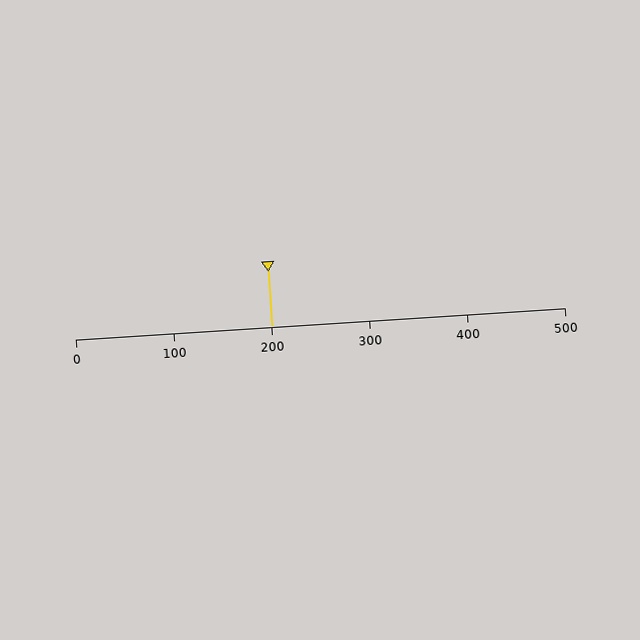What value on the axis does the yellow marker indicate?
The marker indicates approximately 200.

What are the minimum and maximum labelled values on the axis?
The axis runs from 0 to 500.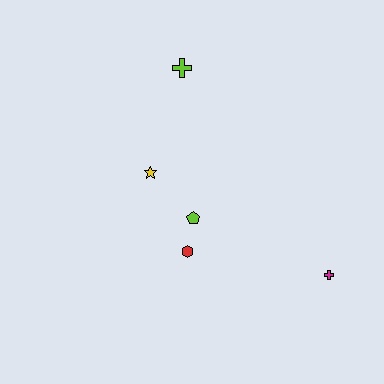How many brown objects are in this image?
There are no brown objects.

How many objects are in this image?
There are 5 objects.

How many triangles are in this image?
There are no triangles.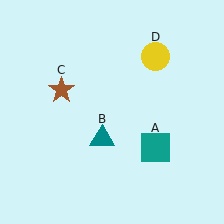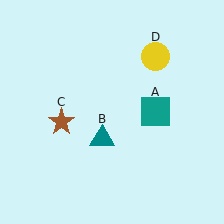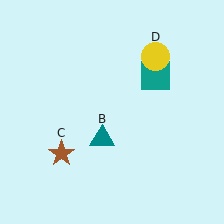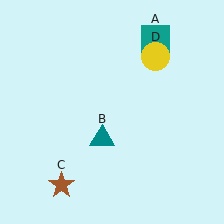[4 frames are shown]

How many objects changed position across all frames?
2 objects changed position: teal square (object A), brown star (object C).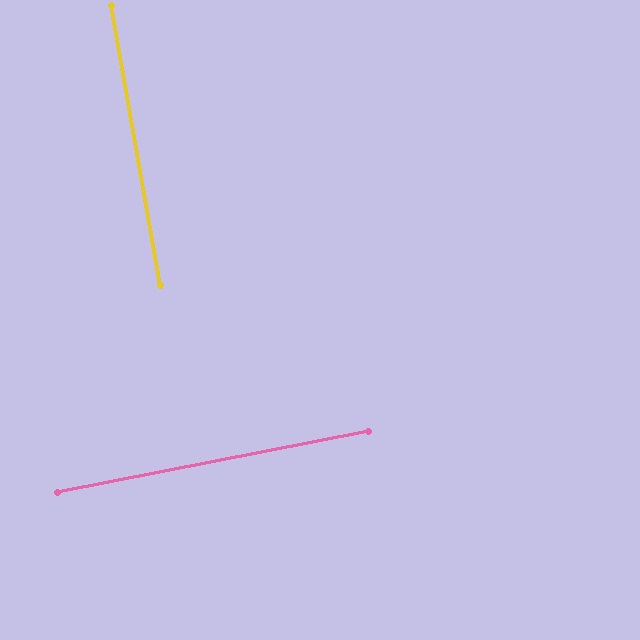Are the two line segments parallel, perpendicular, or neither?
Perpendicular — they meet at approximately 89°.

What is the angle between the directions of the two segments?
Approximately 89 degrees.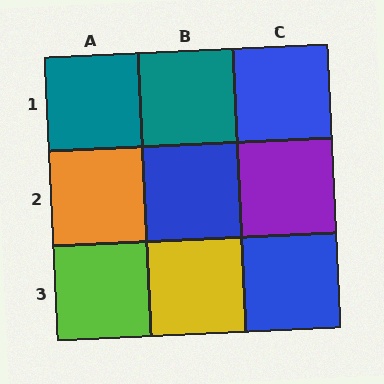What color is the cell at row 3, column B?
Yellow.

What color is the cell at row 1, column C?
Blue.